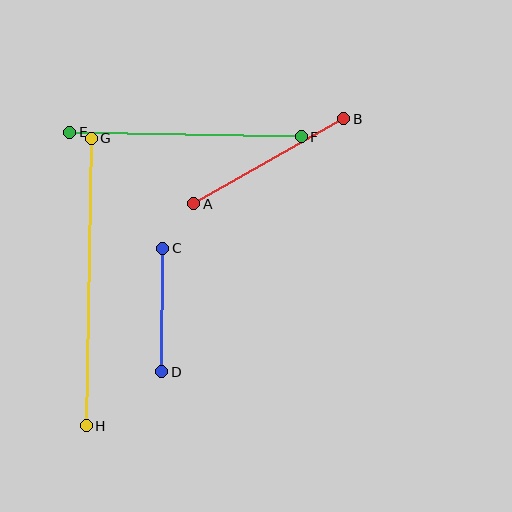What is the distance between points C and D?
The distance is approximately 124 pixels.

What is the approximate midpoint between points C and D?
The midpoint is at approximately (162, 310) pixels.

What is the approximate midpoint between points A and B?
The midpoint is at approximately (269, 161) pixels.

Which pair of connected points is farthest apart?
Points G and H are farthest apart.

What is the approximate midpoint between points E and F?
The midpoint is at approximately (185, 135) pixels.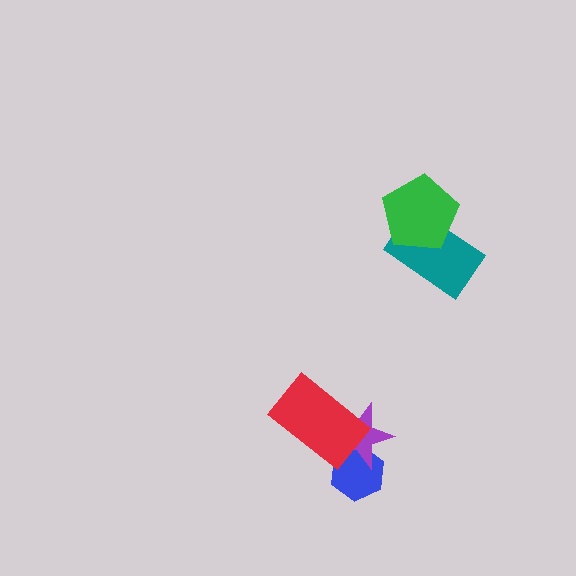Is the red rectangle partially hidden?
No, no other shape covers it.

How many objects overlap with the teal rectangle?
1 object overlaps with the teal rectangle.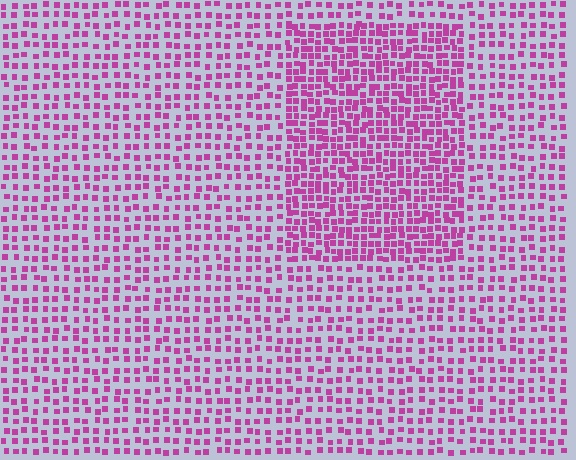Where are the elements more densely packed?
The elements are more densely packed inside the rectangle boundary.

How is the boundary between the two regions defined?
The boundary is defined by a change in element density (approximately 1.8x ratio). All elements are the same color, size, and shape.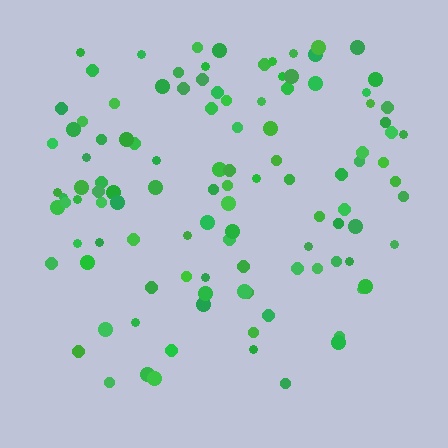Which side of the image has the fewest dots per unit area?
The bottom.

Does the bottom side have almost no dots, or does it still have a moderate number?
Still a moderate number, just noticeably fewer than the top.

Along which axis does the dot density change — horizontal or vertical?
Vertical.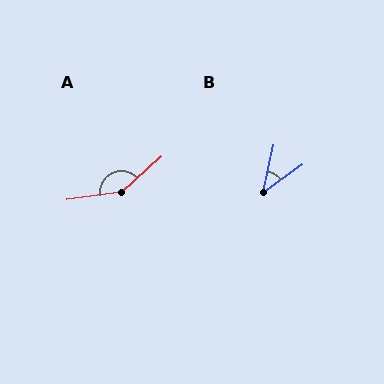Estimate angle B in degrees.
Approximately 42 degrees.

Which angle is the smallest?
B, at approximately 42 degrees.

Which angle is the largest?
A, at approximately 146 degrees.